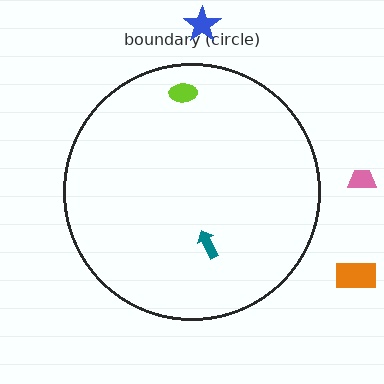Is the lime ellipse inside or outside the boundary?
Inside.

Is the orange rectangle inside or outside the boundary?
Outside.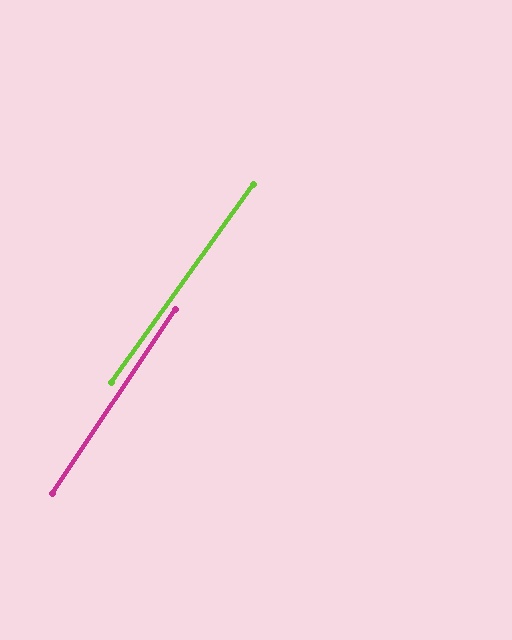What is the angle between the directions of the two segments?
Approximately 2 degrees.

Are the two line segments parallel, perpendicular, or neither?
Parallel — their directions differ by only 1.8°.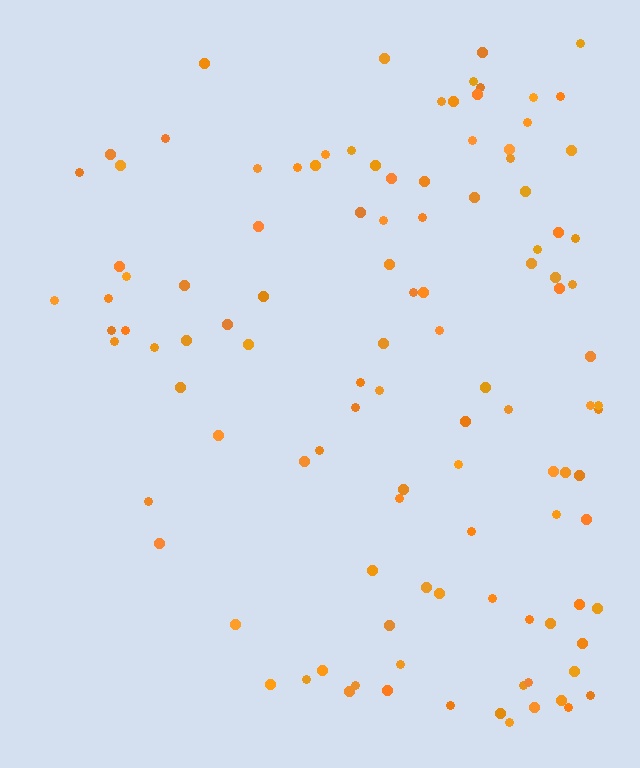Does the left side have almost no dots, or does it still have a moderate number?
Still a moderate number, just noticeably fewer than the right.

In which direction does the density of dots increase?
From left to right, with the right side densest.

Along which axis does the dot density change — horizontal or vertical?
Horizontal.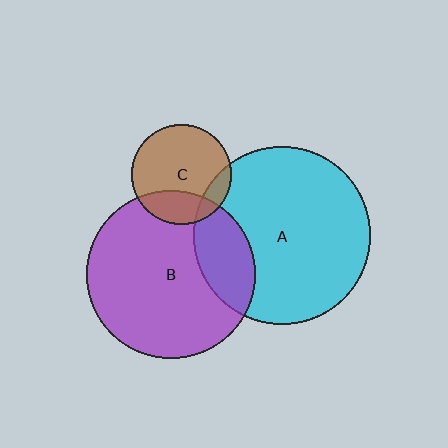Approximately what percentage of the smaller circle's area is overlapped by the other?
Approximately 20%.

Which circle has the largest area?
Circle A (cyan).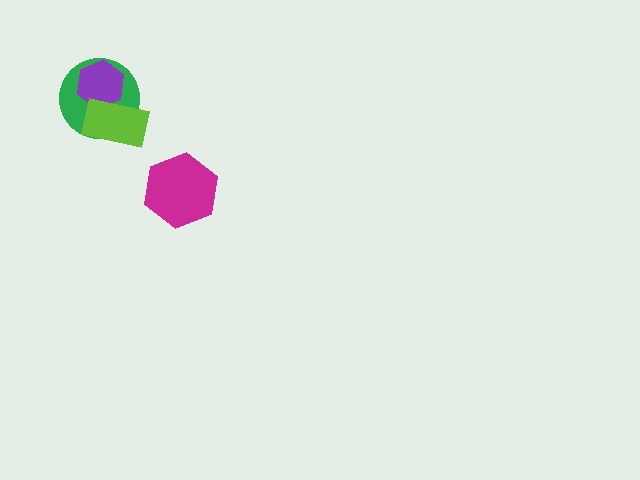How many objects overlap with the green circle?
2 objects overlap with the green circle.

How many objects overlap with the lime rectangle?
2 objects overlap with the lime rectangle.